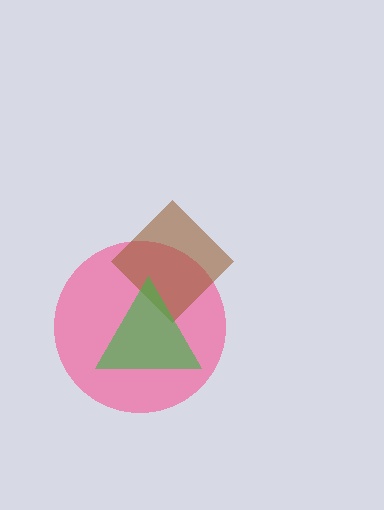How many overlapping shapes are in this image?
There are 3 overlapping shapes in the image.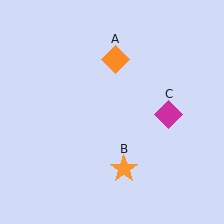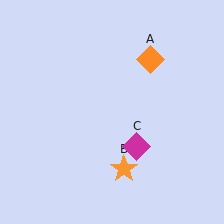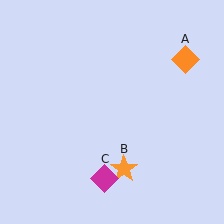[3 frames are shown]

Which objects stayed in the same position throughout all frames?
Orange star (object B) remained stationary.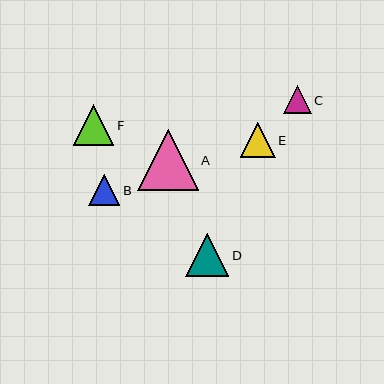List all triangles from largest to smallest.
From largest to smallest: A, D, F, E, B, C.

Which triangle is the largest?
Triangle A is the largest with a size of approximately 60 pixels.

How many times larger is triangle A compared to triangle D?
Triangle A is approximately 1.4 times the size of triangle D.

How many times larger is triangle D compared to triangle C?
Triangle D is approximately 1.5 times the size of triangle C.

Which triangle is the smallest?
Triangle C is the smallest with a size of approximately 28 pixels.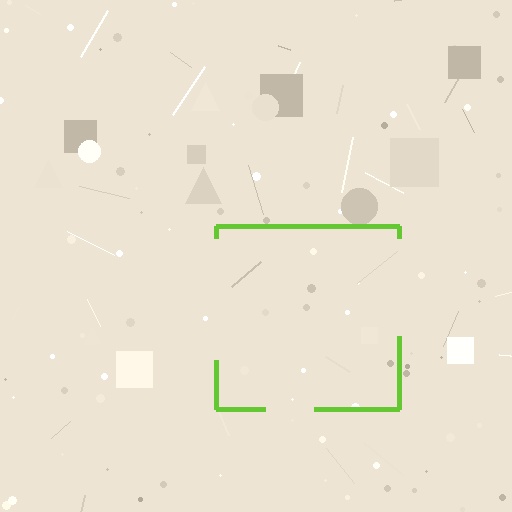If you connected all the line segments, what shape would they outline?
They would outline a square.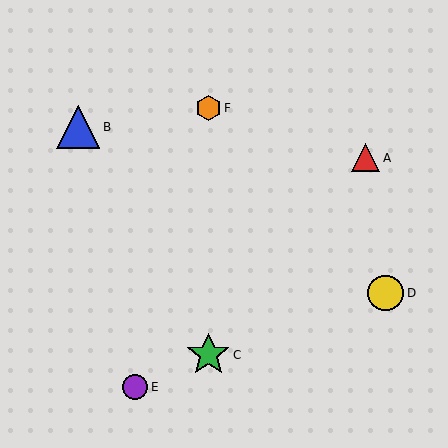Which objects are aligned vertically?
Objects C, F are aligned vertically.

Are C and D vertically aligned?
No, C is at x≈208 and D is at x≈386.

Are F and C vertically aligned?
Yes, both are at x≈208.